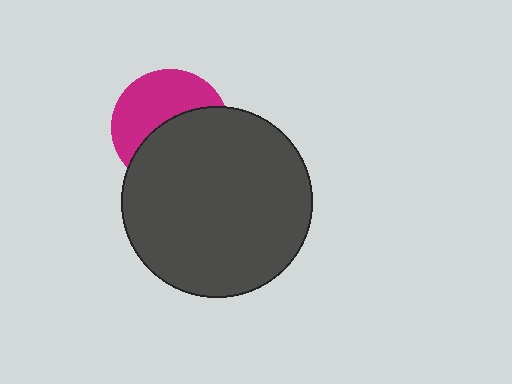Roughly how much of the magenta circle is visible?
About half of it is visible (roughly 48%).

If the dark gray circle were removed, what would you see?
You would see the complete magenta circle.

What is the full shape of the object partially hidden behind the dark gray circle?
The partially hidden object is a magenta circle.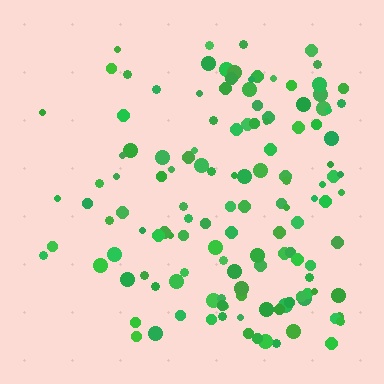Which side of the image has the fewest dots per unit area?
The left.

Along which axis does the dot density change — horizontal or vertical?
Horizontal.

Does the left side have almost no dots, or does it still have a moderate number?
Still a moderate number, just noticeably fewer than the right.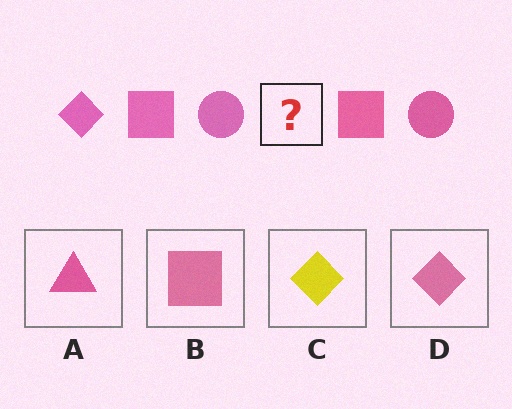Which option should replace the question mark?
Option D.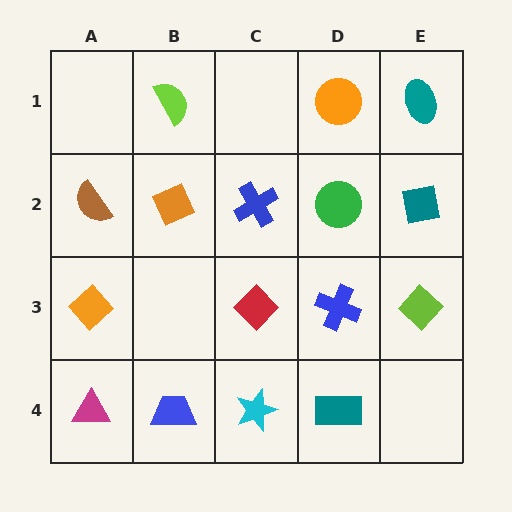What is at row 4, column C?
A cyan star.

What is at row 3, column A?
An orange diamond.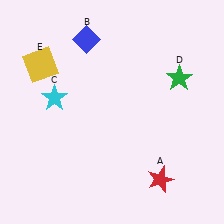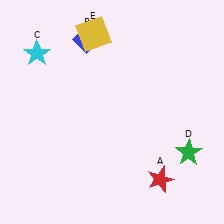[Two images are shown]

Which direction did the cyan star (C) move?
The cyan star (C) moved up.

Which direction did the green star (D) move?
The green star (D) moved down.